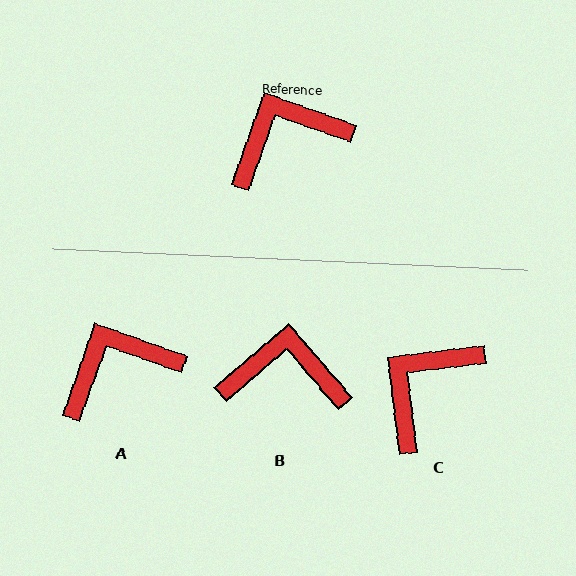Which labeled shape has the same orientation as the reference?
A.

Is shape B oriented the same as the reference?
No, it is off by about 30 degrees.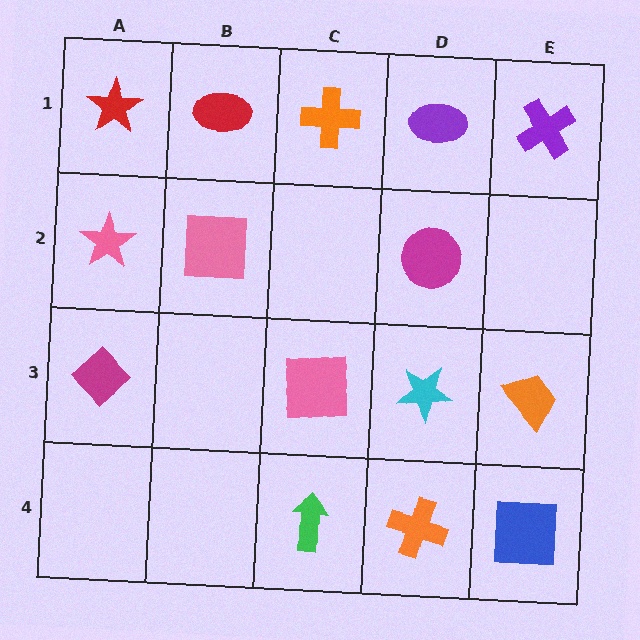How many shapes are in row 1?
5 shapes.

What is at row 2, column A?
A pink star.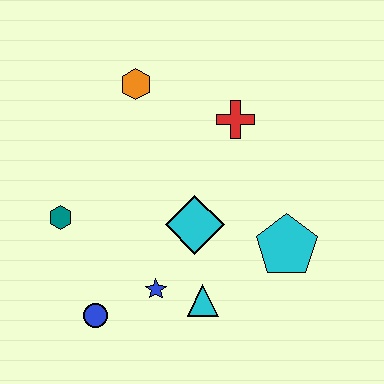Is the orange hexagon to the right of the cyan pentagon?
No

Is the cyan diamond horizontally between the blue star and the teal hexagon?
No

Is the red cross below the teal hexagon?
No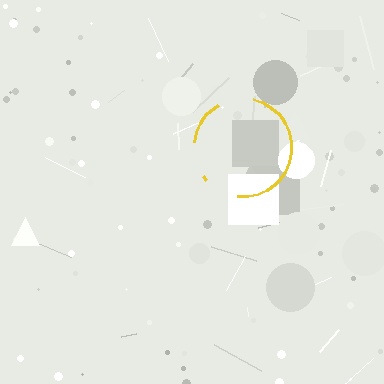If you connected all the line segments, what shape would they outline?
They would outline a circle.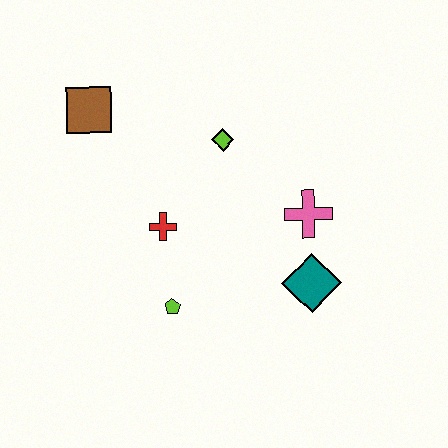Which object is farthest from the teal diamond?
The brown square is farthest from the teal diamond.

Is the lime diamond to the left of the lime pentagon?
No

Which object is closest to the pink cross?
The teal diamond is closest to the pink cross.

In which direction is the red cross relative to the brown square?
The red cross is below the brown square.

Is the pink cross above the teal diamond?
Yes